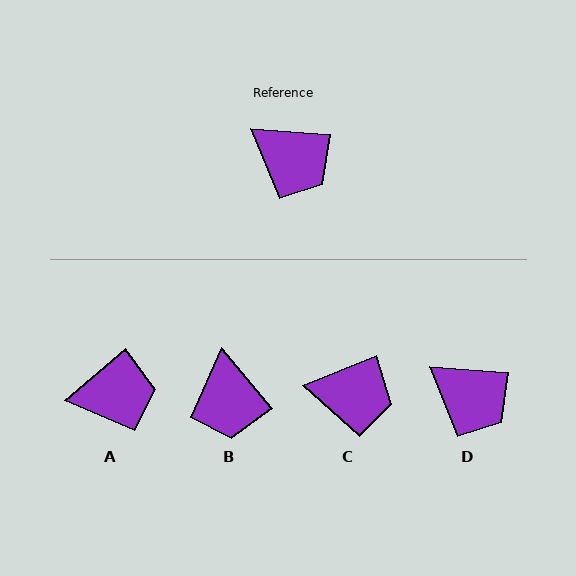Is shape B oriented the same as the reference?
No, it is off by about 46 degrees.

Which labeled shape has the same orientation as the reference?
D.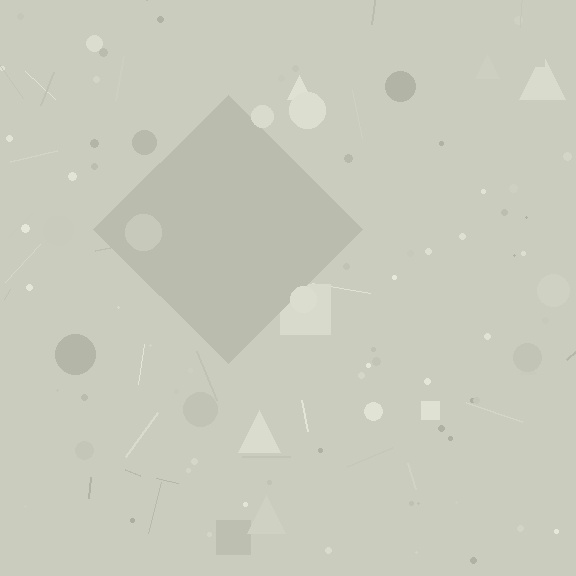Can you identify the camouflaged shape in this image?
The camouflaged shape is a diamond.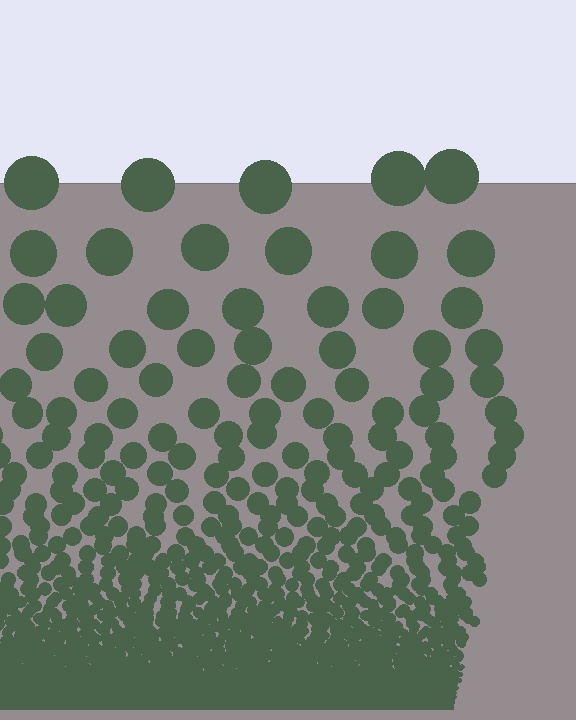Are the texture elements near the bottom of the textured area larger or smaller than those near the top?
Smaller. The gradient is inverted — elements near the bottom are smaller and denser.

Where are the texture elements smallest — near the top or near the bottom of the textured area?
Near the bottom.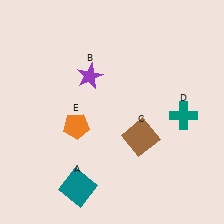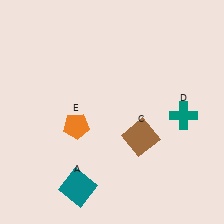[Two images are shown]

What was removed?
The purple star (B) was removed in Image 2.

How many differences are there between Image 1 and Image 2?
There is 1 difference between the two images.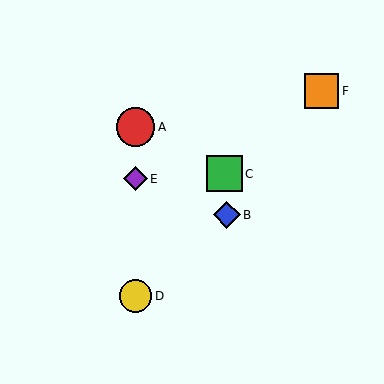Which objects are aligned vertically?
Objects A, D, E are aligned vertically.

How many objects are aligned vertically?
3 objects (A, D, E) are aligned vertically.